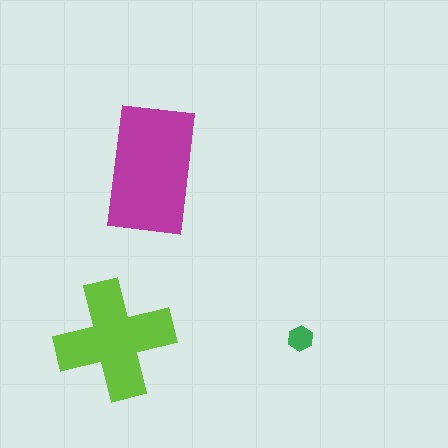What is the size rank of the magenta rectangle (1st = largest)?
1st.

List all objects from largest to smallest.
The magenta rectangle, the lime cross, the green hexagon.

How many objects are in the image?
There are 3 objects in the image.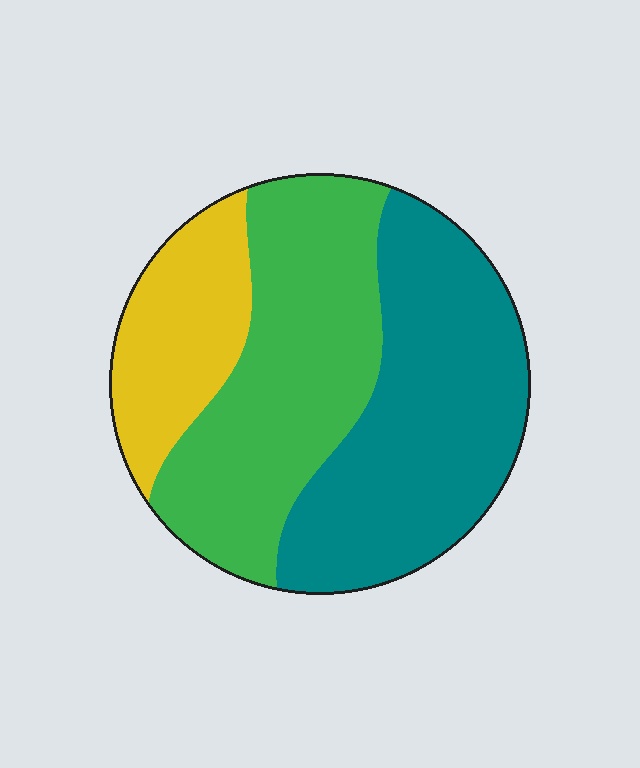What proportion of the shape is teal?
Teal covers 42% of the shape.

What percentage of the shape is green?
Green takes up about two fifths (2/5) of the shape.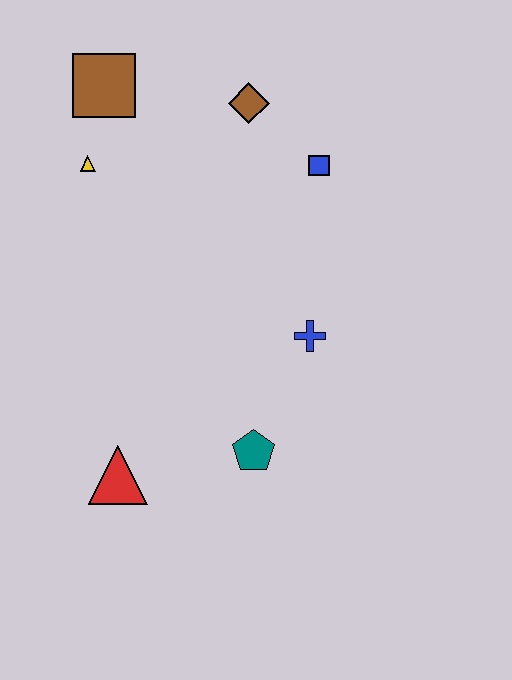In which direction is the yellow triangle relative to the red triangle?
The yellow triangle is above the red triangle.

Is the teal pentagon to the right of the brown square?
Yes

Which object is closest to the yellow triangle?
The brown square is closest to the yellow triangle.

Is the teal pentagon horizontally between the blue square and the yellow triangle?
Yes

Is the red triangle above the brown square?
No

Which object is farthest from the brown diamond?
The red triangle is farthest from the brown diamond.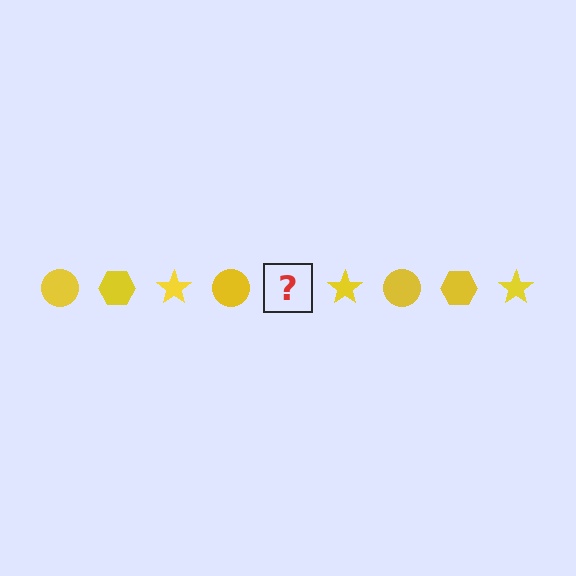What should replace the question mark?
The question mark should be replaced with a yellow hexagon.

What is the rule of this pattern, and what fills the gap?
The rule is that the pattern cycles through circle, hexagon, star shapes in yellow. The gap should be filled with a yellow hexagon.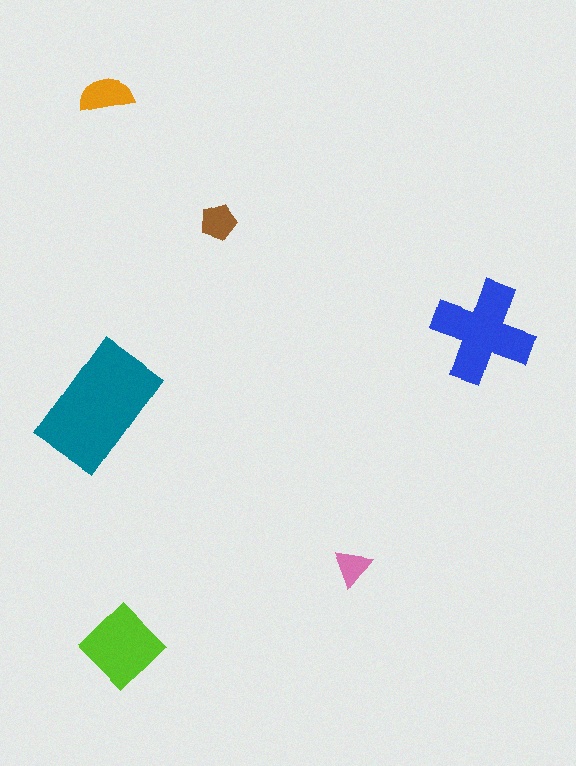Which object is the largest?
The teal rectangle.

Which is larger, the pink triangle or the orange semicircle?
The orange semicircle.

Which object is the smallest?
The pink triangle.